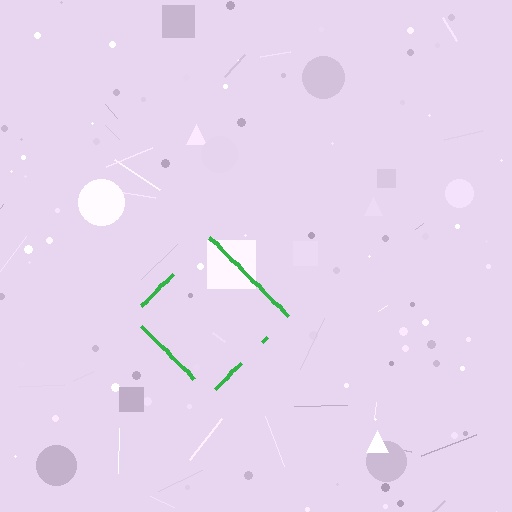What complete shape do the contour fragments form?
The contour fragments form a diamond.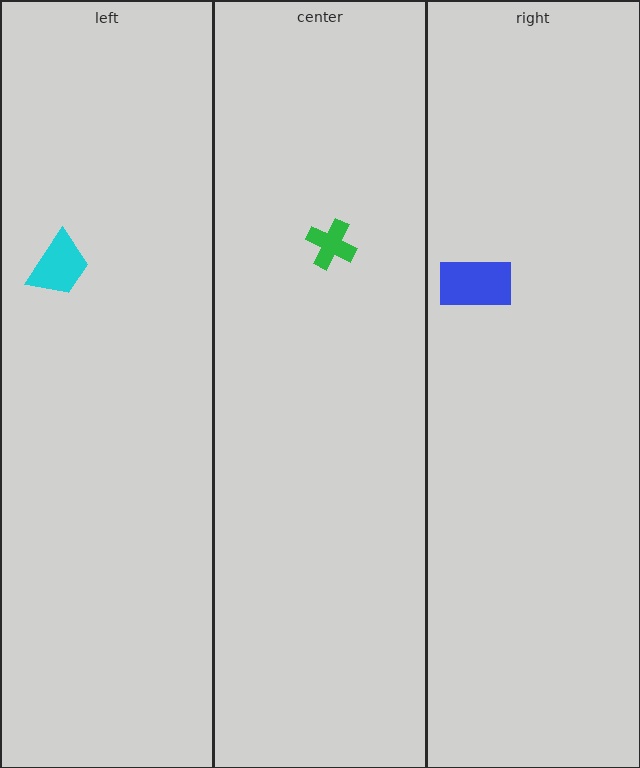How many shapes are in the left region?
1.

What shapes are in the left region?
The cyan trapezoid.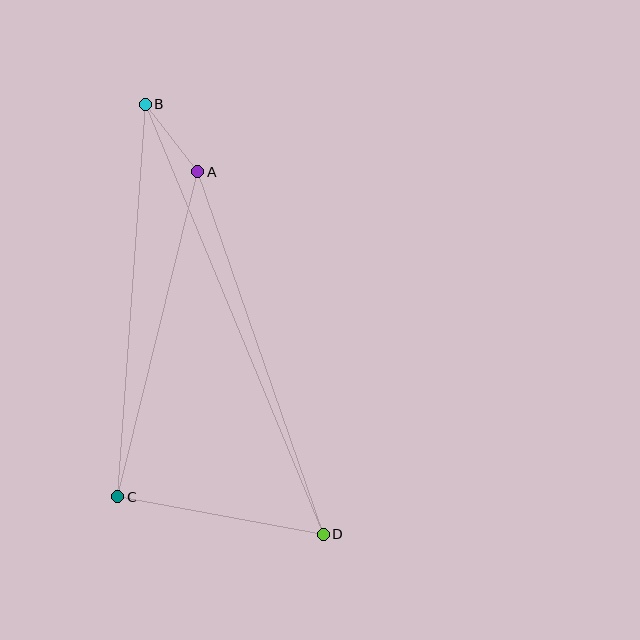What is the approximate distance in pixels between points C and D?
The distance between C and D is approximately 209 pixels.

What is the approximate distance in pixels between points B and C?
The distance between B and C is approximately 393 pixels.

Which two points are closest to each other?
Points A and B are closest to each other.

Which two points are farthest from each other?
Points B and D are farthest from each other.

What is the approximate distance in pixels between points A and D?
The distance between A and D is approximately 383 pixels.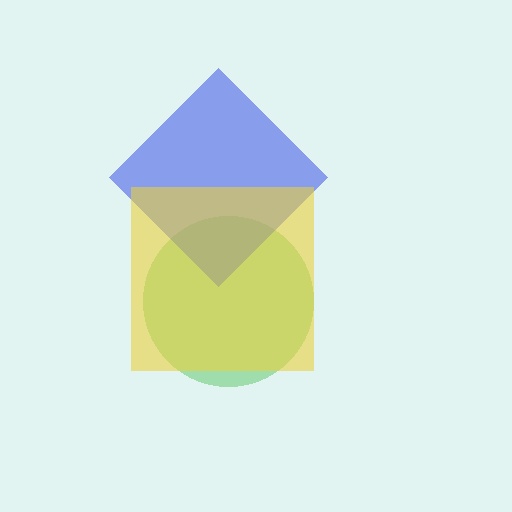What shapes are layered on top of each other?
The layered shapes are: a green circle, a blue diamond, a yellow square.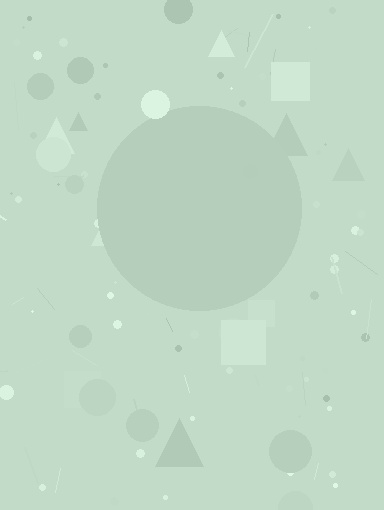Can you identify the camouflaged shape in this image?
The camouflaged shape is a circle.